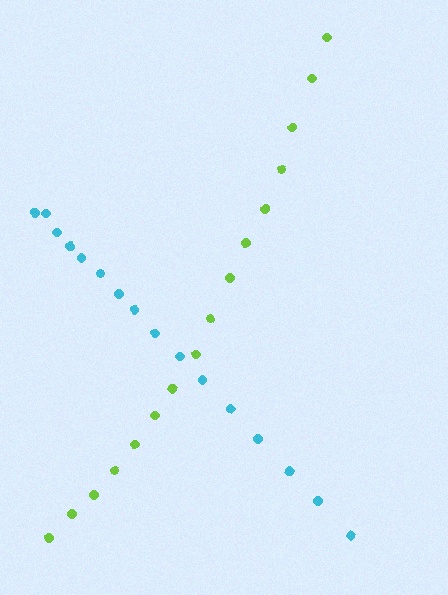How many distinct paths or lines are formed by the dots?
There are 2 distinct paths.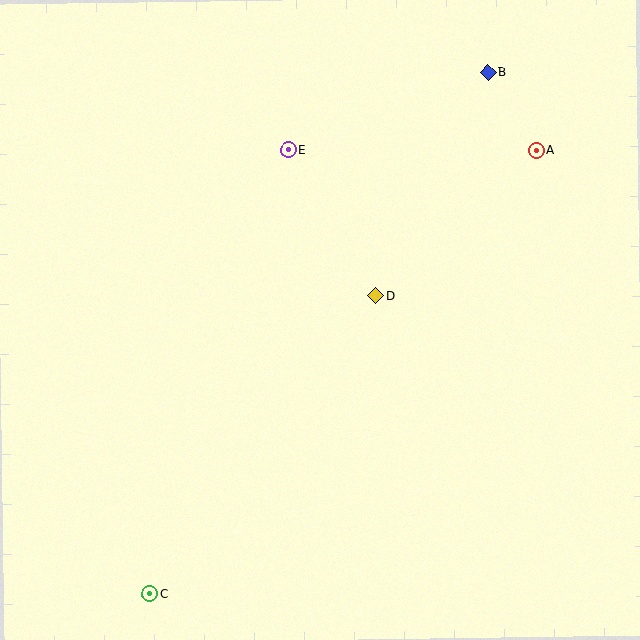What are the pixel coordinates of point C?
Point C is at (149, 594).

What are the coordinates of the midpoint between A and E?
The midpoint between A and E is at (412, 150).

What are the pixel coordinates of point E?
Point E is at (288, 150).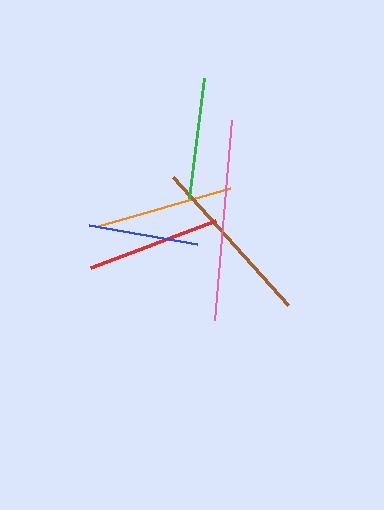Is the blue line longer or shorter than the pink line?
The pink line is longer than the blue line.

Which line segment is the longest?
The pink line is the longest at approximately 200 pixels.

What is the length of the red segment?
The red segment is approximately 134 pixels long.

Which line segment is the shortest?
The blue line is the shortest at approximately 109 pixels.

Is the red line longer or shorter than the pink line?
The pink line is longer than the red line.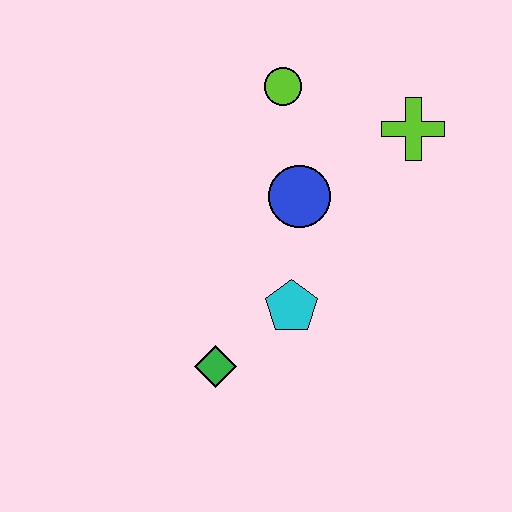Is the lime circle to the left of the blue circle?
Yes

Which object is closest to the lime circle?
The blue circle is closest to the lime circle.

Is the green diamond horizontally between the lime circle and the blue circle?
No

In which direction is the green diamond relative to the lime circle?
The green diamond is below the lime circle.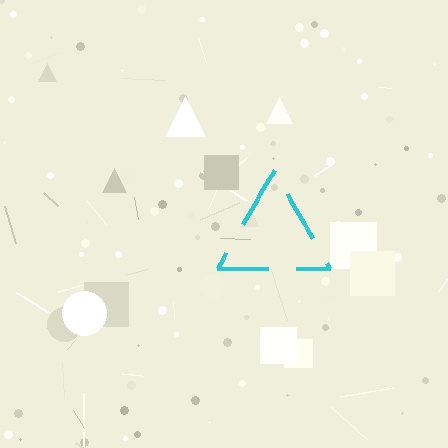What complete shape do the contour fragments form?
The contour fragments form a triangle.